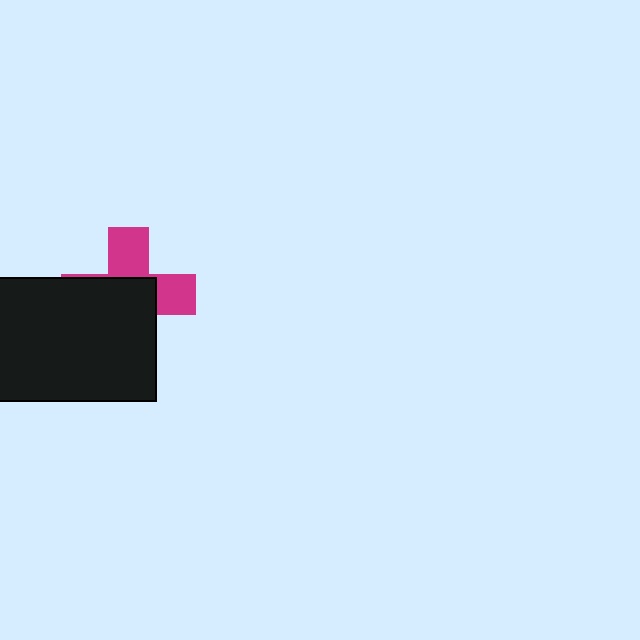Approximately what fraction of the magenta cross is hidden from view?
Roughly 59% of the magenta cross is hidden behind the black rectangle.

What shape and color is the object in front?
The object in front is a black rectangle.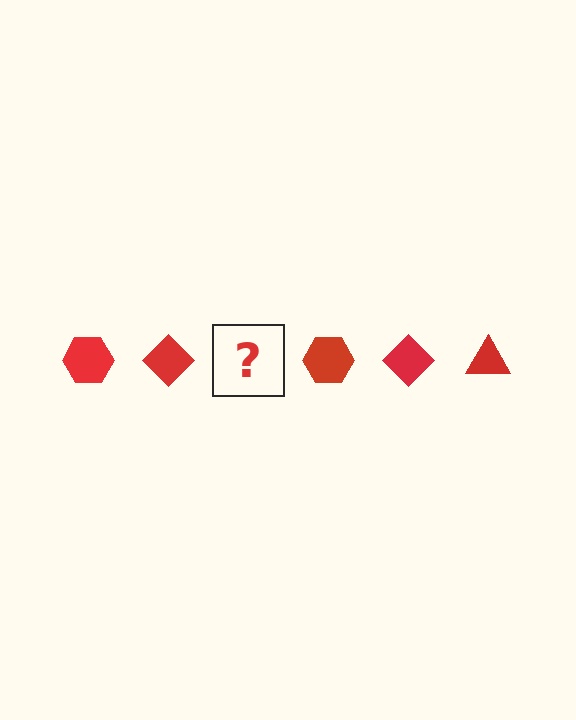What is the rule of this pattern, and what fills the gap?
The rule is that the pattern cycles through hexagon, diamond, triangle shapes in red. The gap should be filled with a red triangle.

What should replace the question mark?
The question mark should be replaced with a red triangle.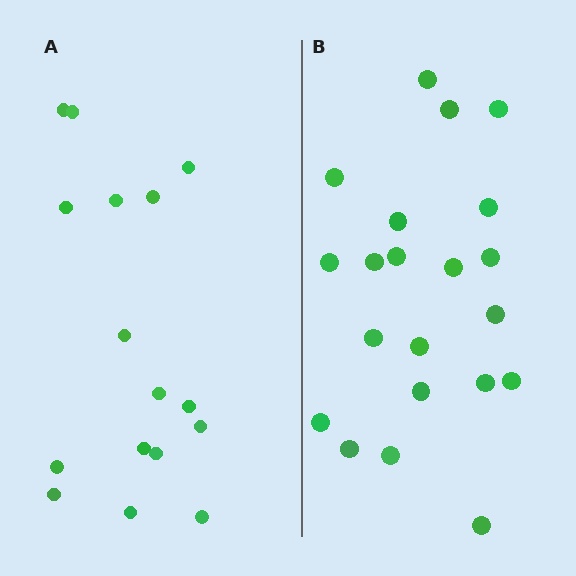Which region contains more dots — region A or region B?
Region B (the right region) has more dots.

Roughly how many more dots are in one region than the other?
Region B has about 5 more dots than region A.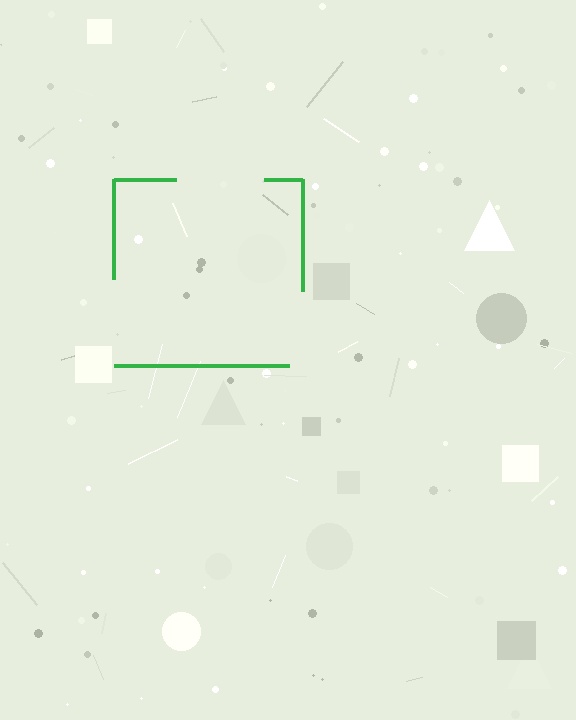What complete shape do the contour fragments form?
The contour fragments form a square.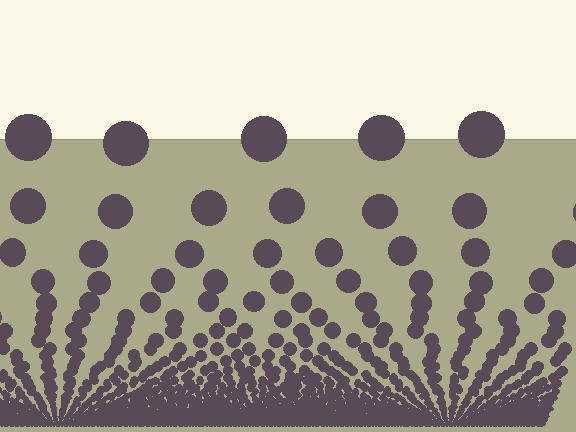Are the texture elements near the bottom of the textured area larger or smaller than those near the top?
Smaller. The gradient is inverted — elements near the bottom are smaller and denser.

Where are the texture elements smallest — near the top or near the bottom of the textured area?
Near the bottom.